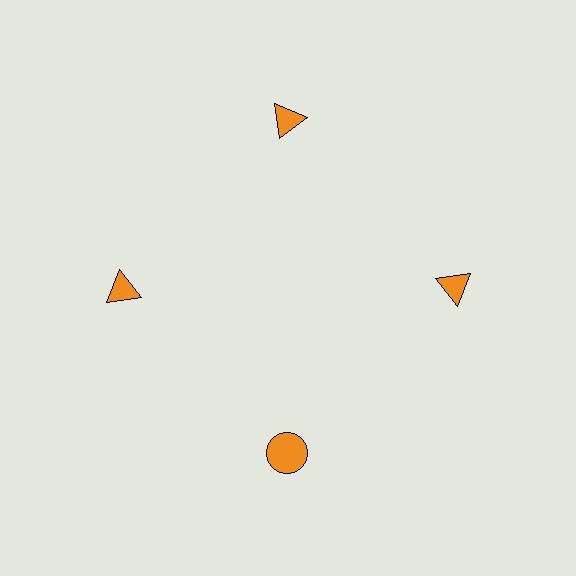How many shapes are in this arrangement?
There are 4 shapes arranged in a ring pattern.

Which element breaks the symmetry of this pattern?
The orange circle at roughly the 6 o'clock position breaks the symmetry. All other shapes are orange triangles.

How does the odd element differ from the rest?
It has a different shape: circle instead of triangle.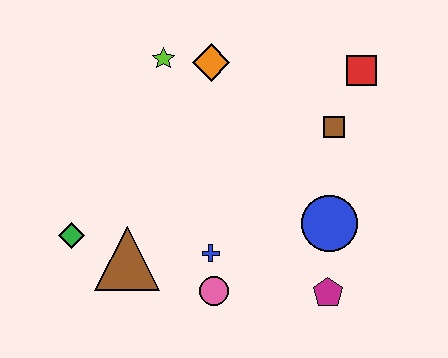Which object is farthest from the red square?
The green diamond is farthest from the red square.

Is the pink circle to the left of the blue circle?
Yes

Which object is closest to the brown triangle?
The green diamond is closest to the brown triangle.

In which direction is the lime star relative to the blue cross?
The lime star is above the blue cross.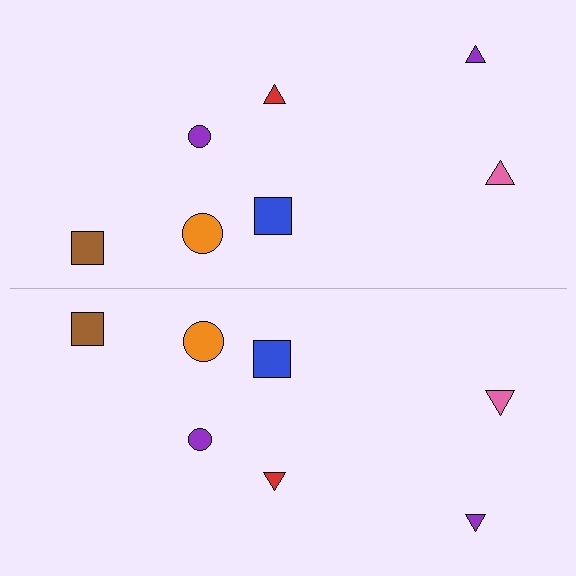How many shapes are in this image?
There are 14 shapes in this image.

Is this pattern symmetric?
Yes, this pattern has bilateral (reflection) symmetry.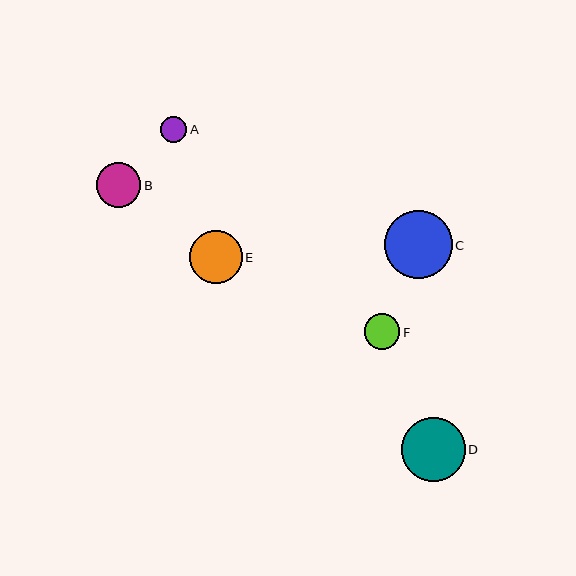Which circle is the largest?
Circle C is the largest with a size of approximately 67 pixels.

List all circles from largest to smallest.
From largest to smallest: C, D, E, B, F, A.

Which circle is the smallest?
Circle A is the smallest with a size of approximately 27 pixels.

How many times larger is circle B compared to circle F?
Circle B is approximately 1.3 times the size of circle F.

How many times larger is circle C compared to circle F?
Circle C is approximately 1.9 times the size of circle F.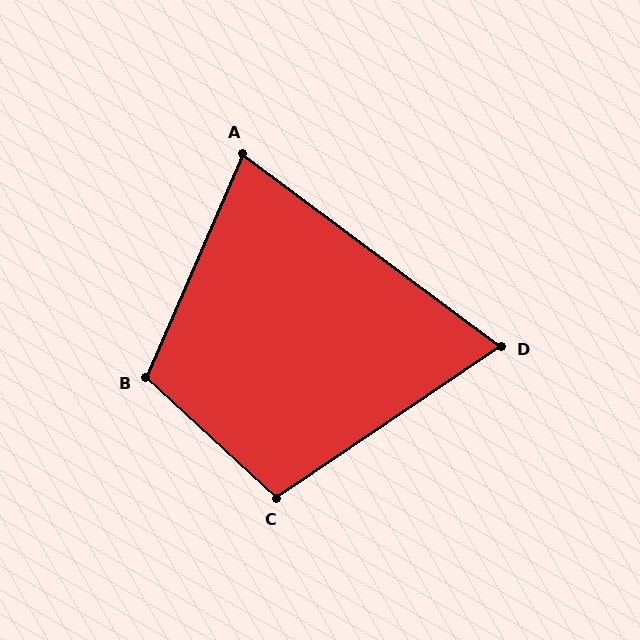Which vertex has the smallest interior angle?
D, at approximately 71 degrees.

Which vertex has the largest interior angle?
B, at approximately 109 degrees.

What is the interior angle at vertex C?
Approximately 103 degrees (obtuse).